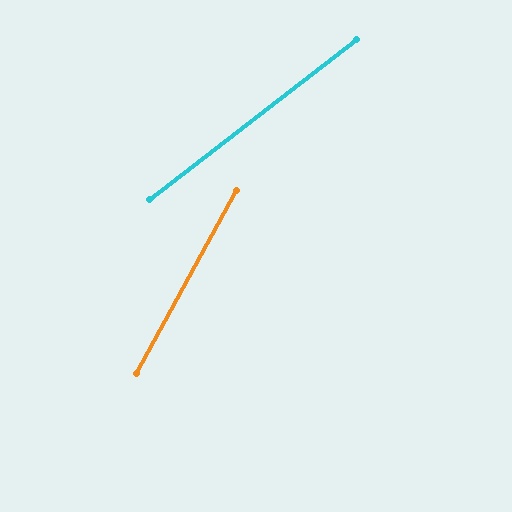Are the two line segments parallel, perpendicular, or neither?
Neither parallel nor perpendicular — they differ by about 24°.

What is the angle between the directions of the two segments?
Approximately 24 degrees.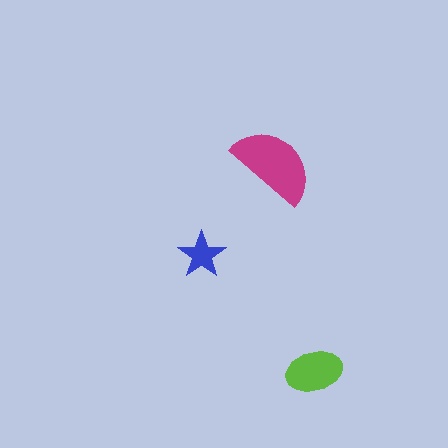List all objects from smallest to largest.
The blue star, the lime ellipse, the magenta semicircle.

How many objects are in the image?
There are 3 objects in the image.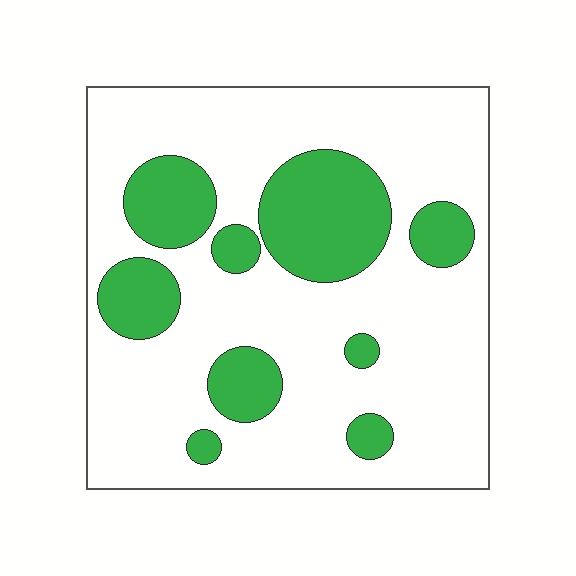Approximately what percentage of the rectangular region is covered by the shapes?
Approximately 25%.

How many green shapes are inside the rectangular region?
9.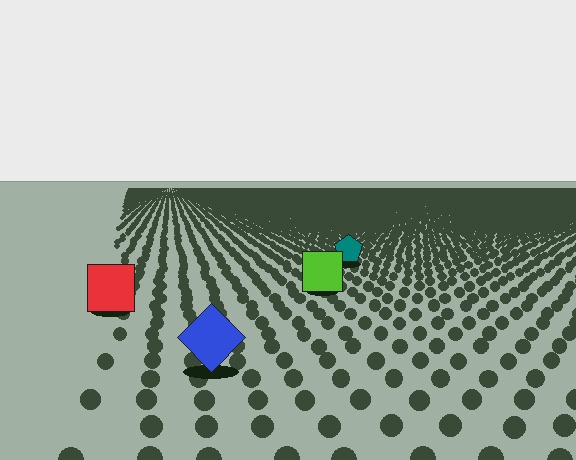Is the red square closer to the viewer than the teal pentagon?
Yes. The red square is closer — you can tell from the texture gradient: the ground texture is coarser near it.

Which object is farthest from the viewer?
The teal pentagon is farthest from the viewer. It appears smaller and the ground texture around it is denser.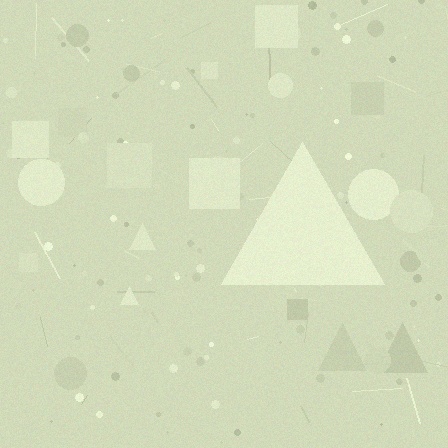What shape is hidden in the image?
A triangle is hidden in the image.